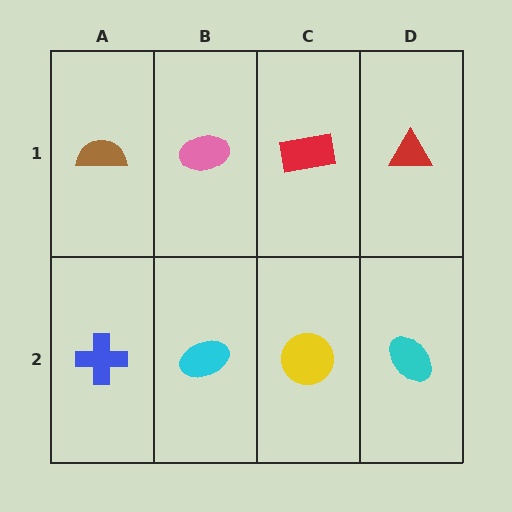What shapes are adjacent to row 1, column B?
A cyan ellipse (row 2, column B), a brown semicircle (row 1, column A), a red rectangle (row 1, column C).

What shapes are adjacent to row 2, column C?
A red rectangle (row 1, column C), a cyan ellipse (row 2, column B), a cyan ellipse (row 2, column D).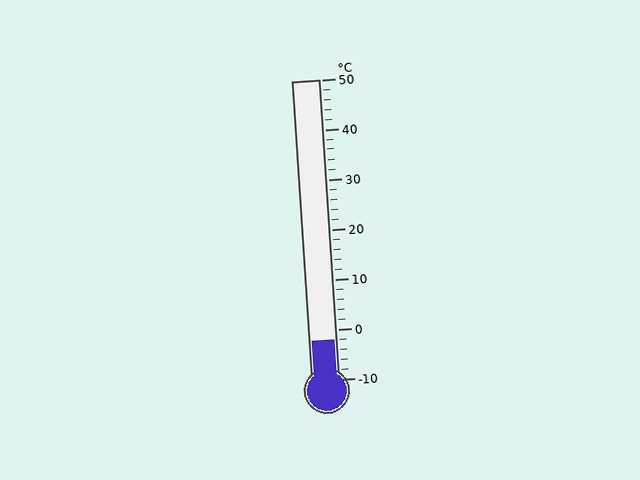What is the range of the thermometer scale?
The thermometer scale ranges from -10°C to 50°C.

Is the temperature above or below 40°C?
The temperature is below 40°C.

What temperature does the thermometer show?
The thermometer shows approximately -2°C.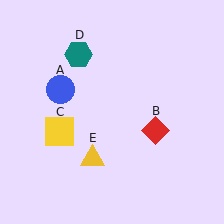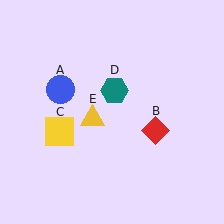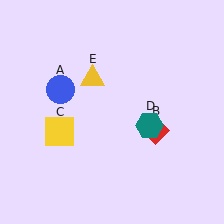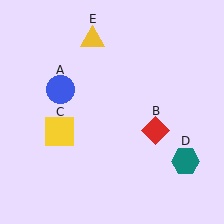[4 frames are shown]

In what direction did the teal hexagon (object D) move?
The teal hexagon (object D) moved down and to the right.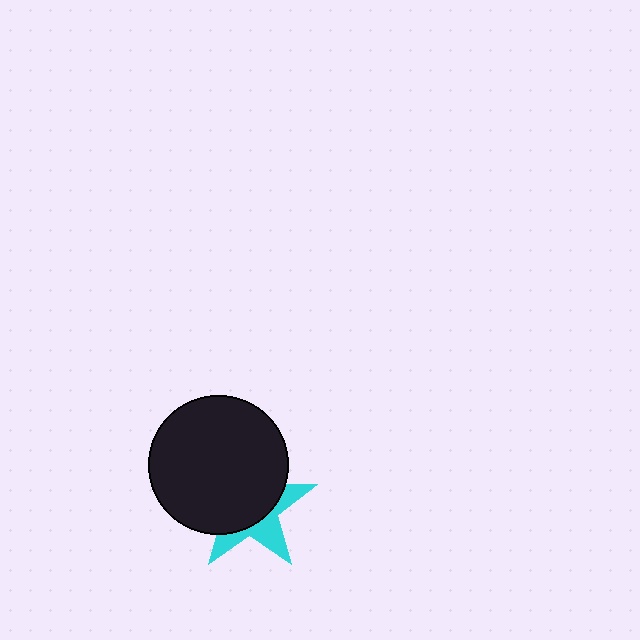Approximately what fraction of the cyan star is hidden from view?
Roughly 64% of the cyan star is hidden behind the black circle.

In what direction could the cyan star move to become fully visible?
The cyan star could move toward the lower-right. That would shift it out from behind the black circle entirely.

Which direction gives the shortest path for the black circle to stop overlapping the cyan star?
Moving toward the upper-left gives the shortest separation.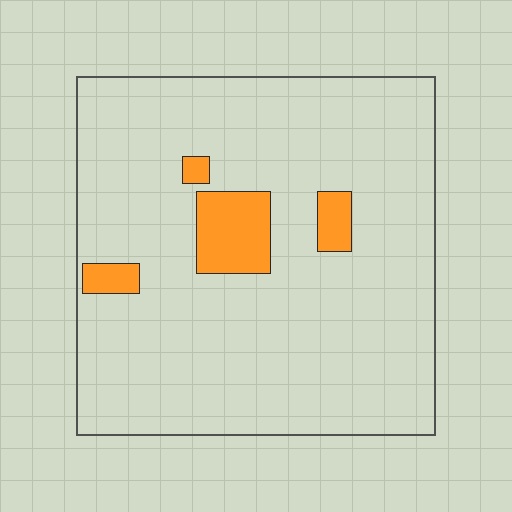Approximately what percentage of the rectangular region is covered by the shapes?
Approximately 10%.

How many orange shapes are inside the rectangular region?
4.